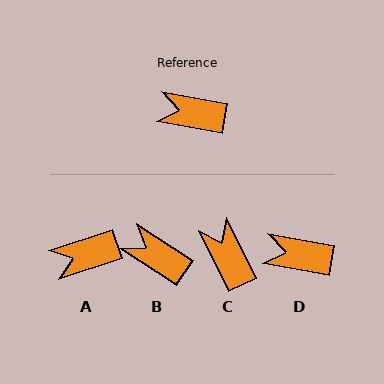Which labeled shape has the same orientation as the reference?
D.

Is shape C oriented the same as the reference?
No, it is off by about 54 degrees.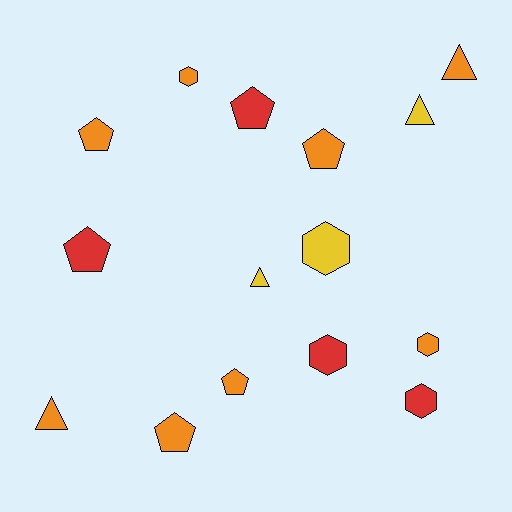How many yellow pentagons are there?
There are no yellow pentagons.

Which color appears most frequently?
Orange, with 8 objects.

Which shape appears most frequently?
Pentagon, with 6 objects.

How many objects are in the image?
There are 15 objects.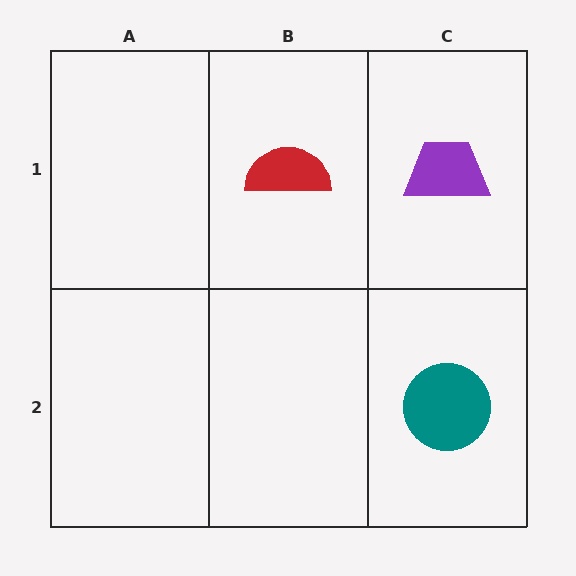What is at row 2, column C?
A teal circle.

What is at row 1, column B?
A red semicircle.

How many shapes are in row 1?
2 shapes.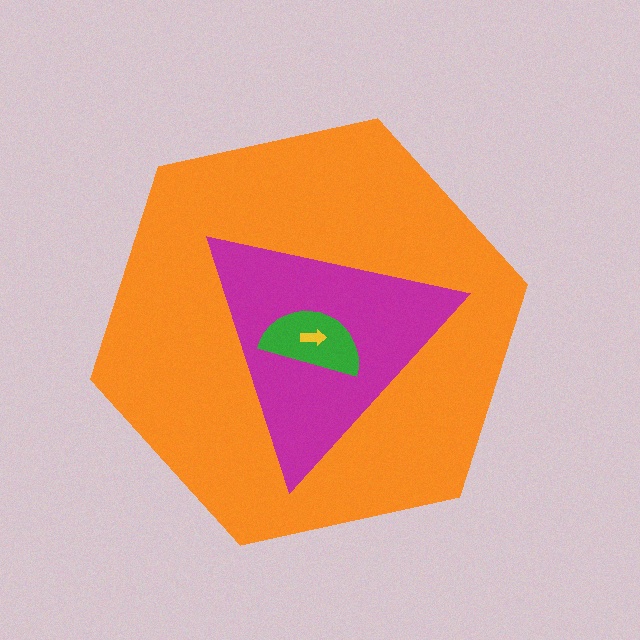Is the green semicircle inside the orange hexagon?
Yes.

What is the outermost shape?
The orange hexagon.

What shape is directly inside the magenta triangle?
The green semicircle.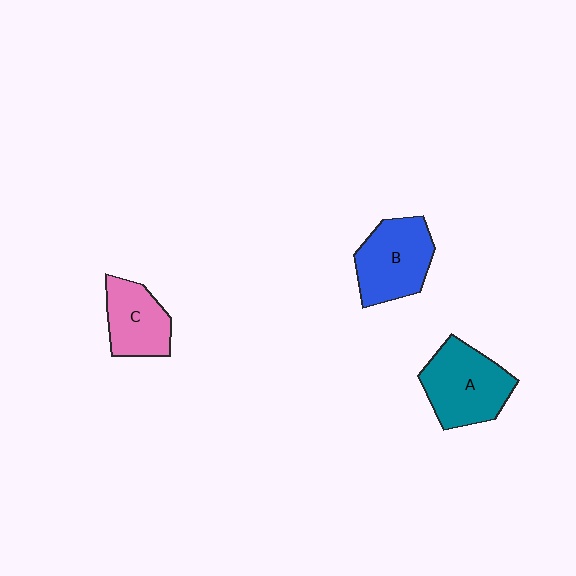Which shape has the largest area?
Shape A (teal).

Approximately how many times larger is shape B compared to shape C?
Approximately 1.3 times.